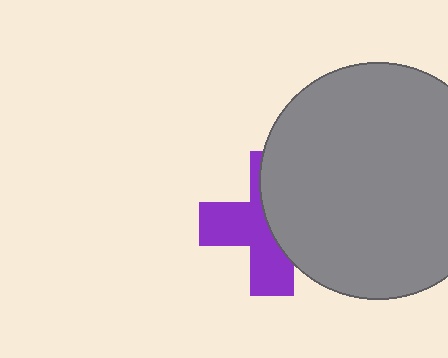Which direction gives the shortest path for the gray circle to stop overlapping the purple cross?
Moving right gives the shortest separation.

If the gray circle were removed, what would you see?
You would see the complete purple cross.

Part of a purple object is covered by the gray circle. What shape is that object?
It is a cross.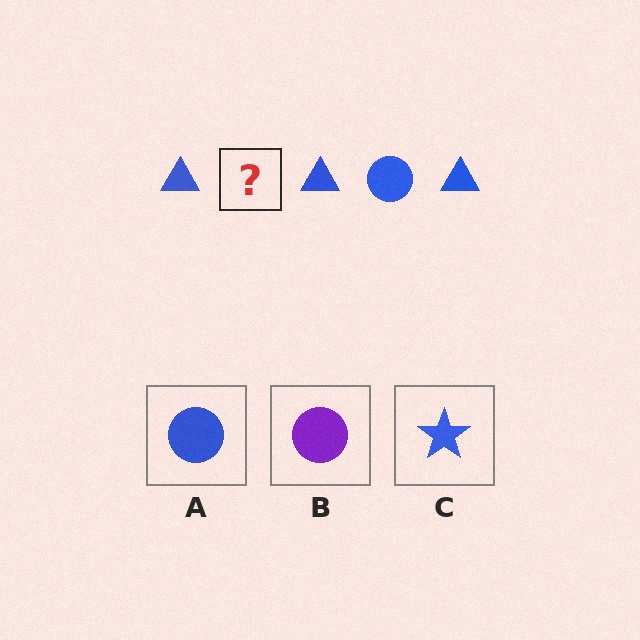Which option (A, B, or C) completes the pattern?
A.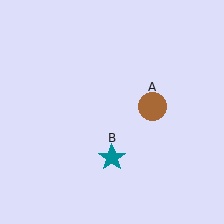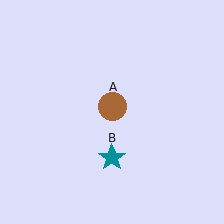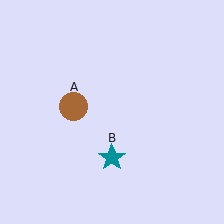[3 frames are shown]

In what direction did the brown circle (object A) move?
The brown circle (object A) moved left.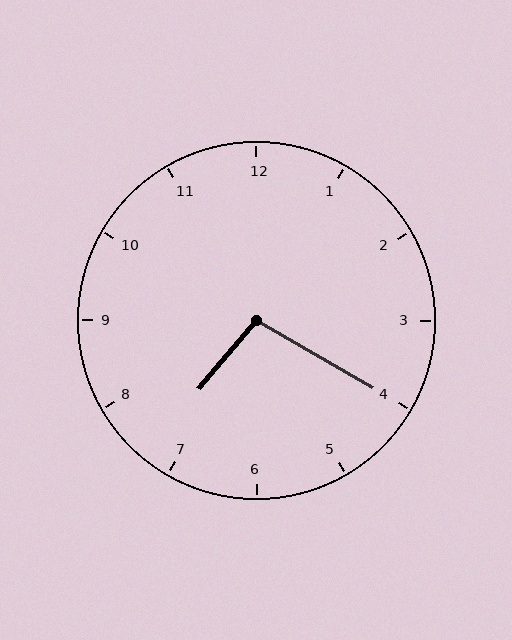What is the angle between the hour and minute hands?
Approximately 100 degrees.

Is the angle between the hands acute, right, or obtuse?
It is obtuse.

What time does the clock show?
7:20.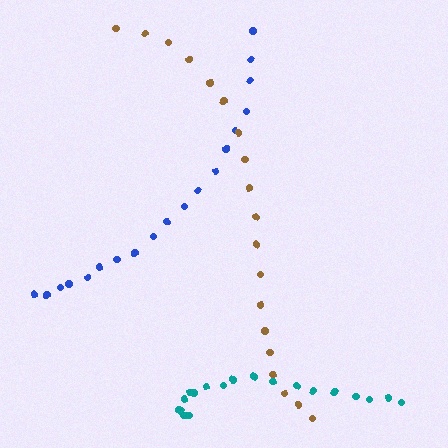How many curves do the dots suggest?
There are 3 distinct paths.